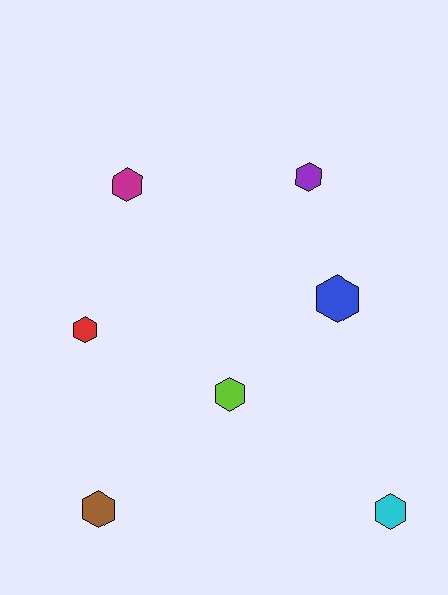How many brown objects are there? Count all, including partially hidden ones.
There is 1 brown object.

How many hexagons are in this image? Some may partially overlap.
There are 7 hexagons.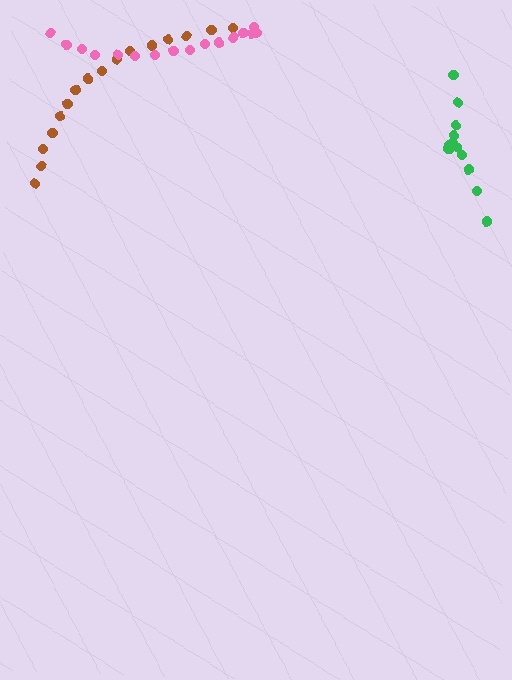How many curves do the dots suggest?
There are 3 distinct paths.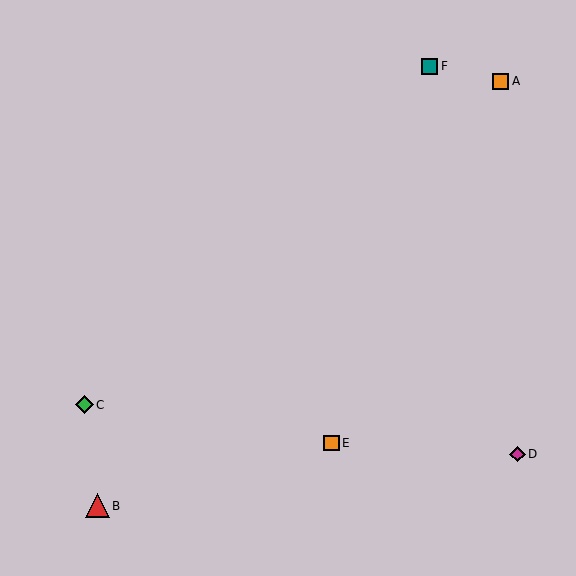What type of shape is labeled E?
Shape E is an orange square.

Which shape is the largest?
The red triangle (labeled B) is the largest.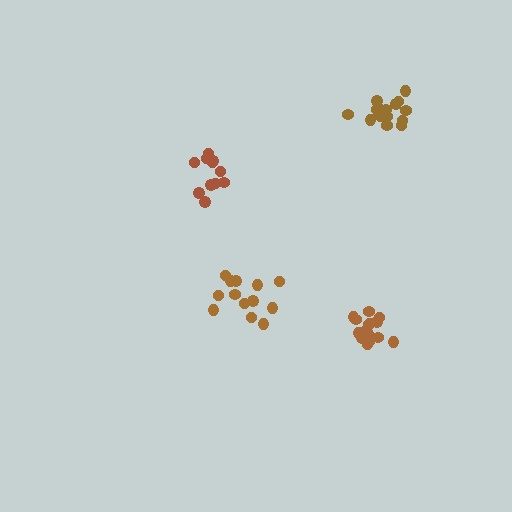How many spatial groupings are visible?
There are 4 spatial groupings.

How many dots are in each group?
Group 1: 13 dots, Group 2: 16 dots, Group 3: 17 dots, Group 4: 11 dots (57 total).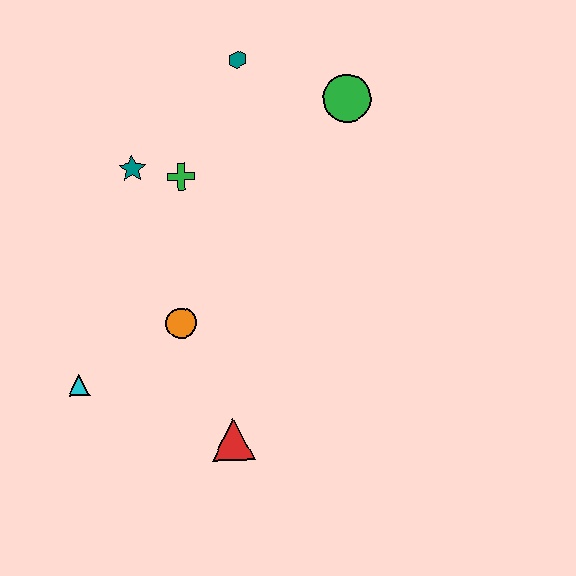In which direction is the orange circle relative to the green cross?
The orange circle is below the green cross.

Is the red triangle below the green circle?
Yes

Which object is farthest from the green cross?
The red triangle is farthest from the green cross.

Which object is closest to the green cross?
The teal star is closest to the green cross.